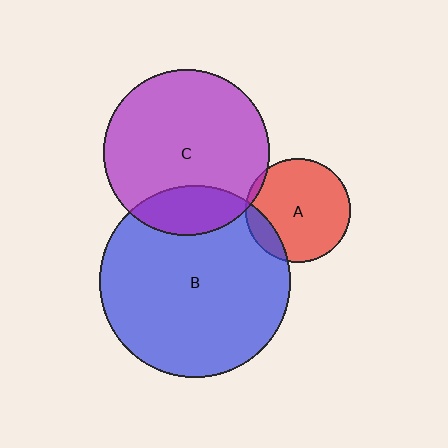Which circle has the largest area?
Circle B (blue).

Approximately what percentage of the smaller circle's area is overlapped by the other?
Approximately 20%.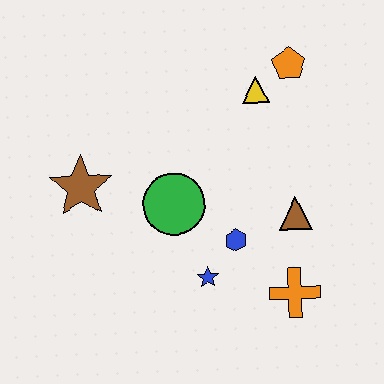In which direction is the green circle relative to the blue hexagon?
The green circle is to the left of the blue hexagon.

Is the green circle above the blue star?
Yes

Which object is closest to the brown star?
The green circle is closest to the brown star.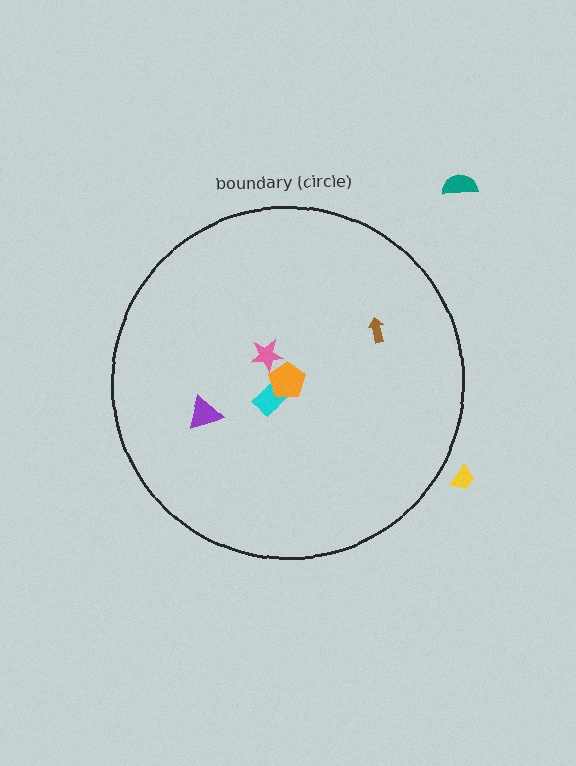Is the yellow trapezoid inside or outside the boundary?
Outside.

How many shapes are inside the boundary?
5 inside, 2 outside.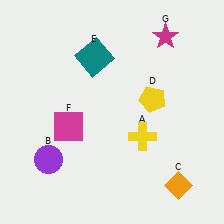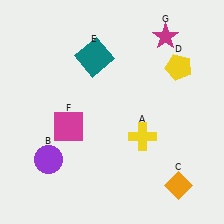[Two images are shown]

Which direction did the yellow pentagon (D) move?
The yellow pentagon (D) moved up.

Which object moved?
The yellow pentagon (D) moved up.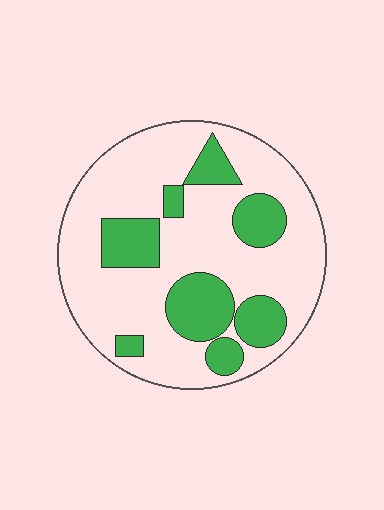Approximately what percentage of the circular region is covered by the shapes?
Approximately 25%.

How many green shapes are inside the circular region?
8.